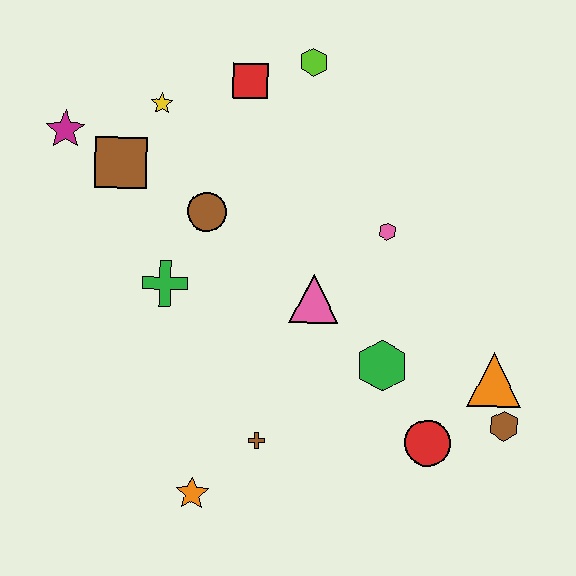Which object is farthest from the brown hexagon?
The magenta star is farthest from the brown hexagon.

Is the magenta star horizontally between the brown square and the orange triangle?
No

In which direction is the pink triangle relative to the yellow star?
The pink triangle is below the yellow star.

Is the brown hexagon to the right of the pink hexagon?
Yes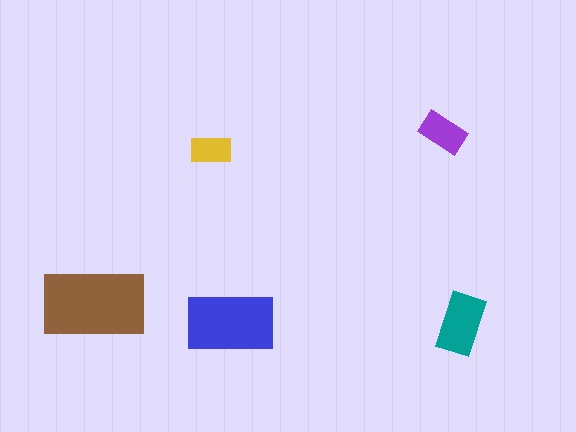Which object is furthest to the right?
The teal rectangle is rightmost.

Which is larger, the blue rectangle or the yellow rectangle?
The blue one.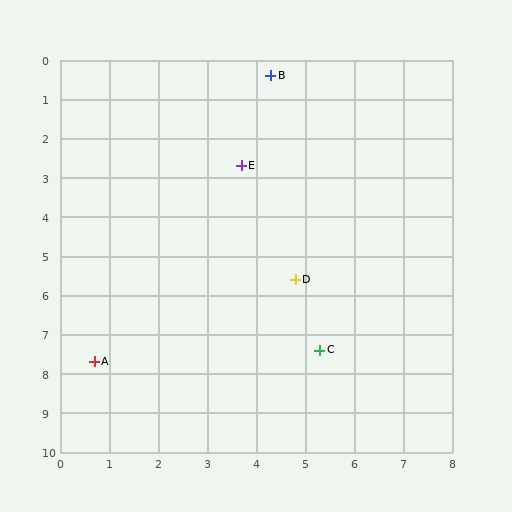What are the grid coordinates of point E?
Point E is at approximately (3.7, 2.7).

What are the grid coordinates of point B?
Point B is at approximately (4.3, 0.4).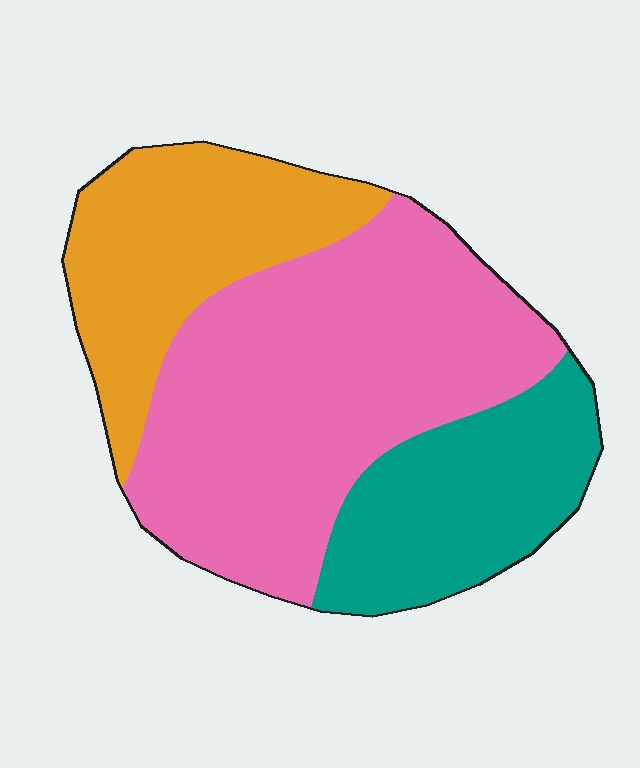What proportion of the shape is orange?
Orange covers around 25% of the shape.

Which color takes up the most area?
Pink, at roughly 50%.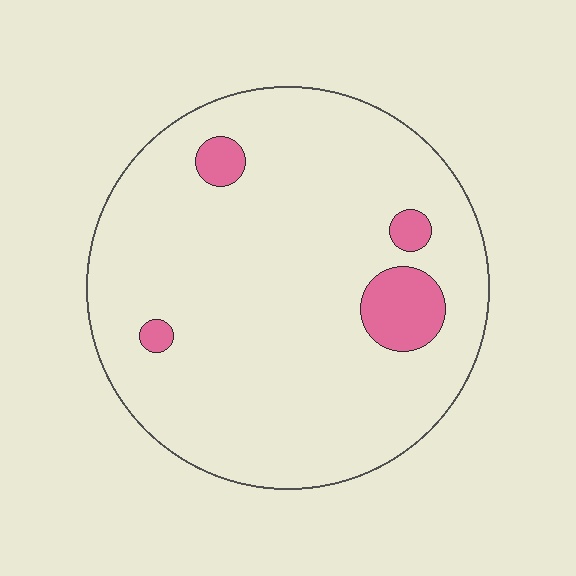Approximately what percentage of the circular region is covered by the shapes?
Approximately 10%.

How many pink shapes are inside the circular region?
4.